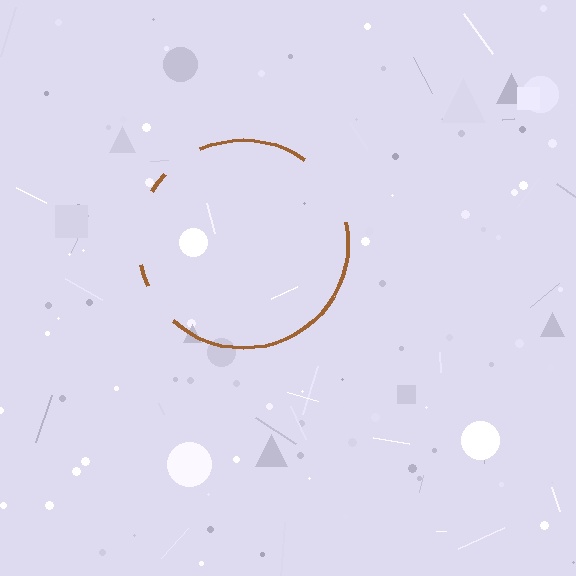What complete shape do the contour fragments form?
The contour fragments form a circle.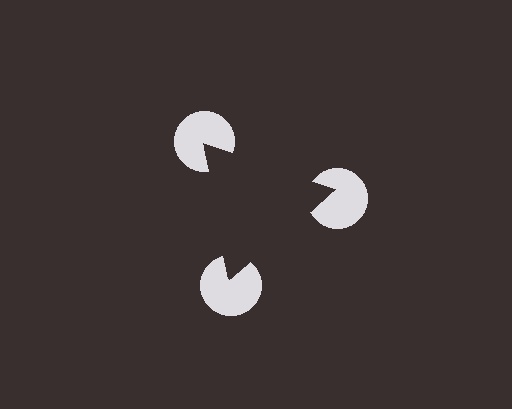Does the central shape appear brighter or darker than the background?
It typically appears slightly darker than the background, even though no actual brightness change is drawn.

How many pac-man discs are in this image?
There are 3 — one at each vertex of the illusory triangle.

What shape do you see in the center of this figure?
An illusory triangle — its edges are inferred from the aligned wedge cuts in the pac-man discs, not physically drawn.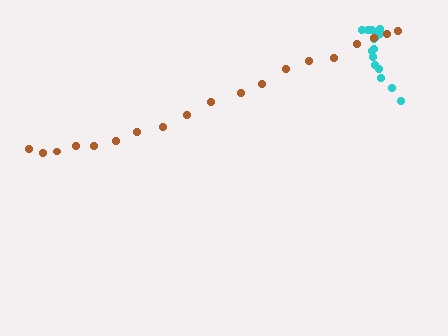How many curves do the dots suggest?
There are 2 distinct paths.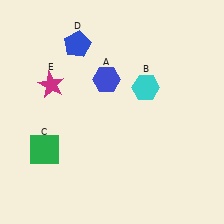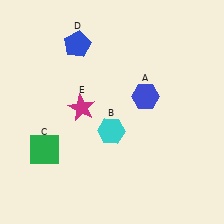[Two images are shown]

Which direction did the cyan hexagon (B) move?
The cyan hexagon (B) moved down.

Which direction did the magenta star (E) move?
The magenta star (E) moved right.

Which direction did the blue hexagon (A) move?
The blue hexagon (A) moved right.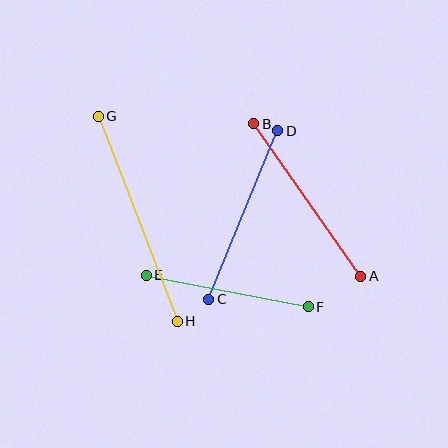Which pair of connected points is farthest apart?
Points G and H are farthest apart.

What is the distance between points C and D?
The distance is approximately 182 pixels.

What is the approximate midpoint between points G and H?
The midpoint is at approximately (138, 219) pixels.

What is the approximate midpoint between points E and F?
The midpoint is at approximately (227, 291) pixels.